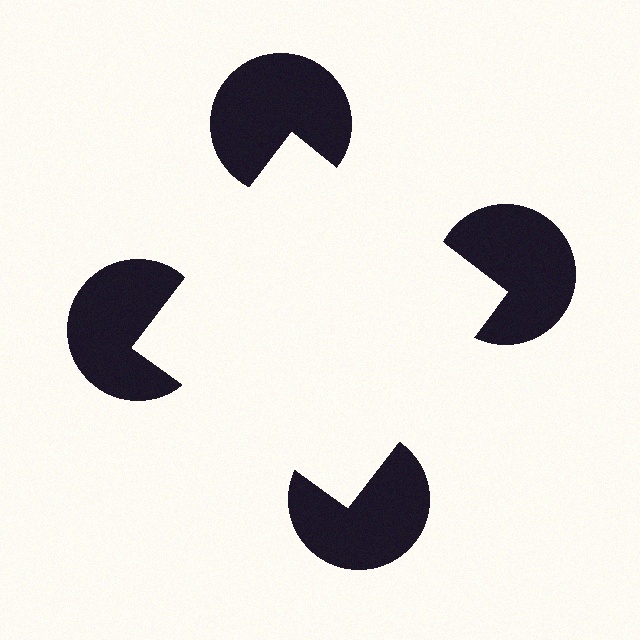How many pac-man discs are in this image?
There are 4 — one at each vertex of the illusory square.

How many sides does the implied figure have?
4 sides.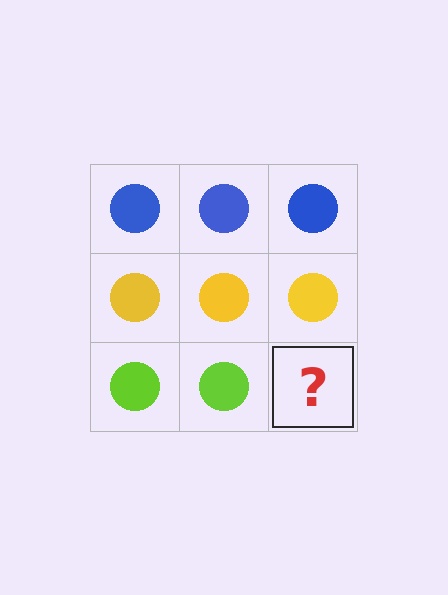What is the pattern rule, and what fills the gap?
The rule is that each row has a consistent color. The gap should be filled with a lime circle.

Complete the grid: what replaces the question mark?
The question mark should be replaced with a lime circle.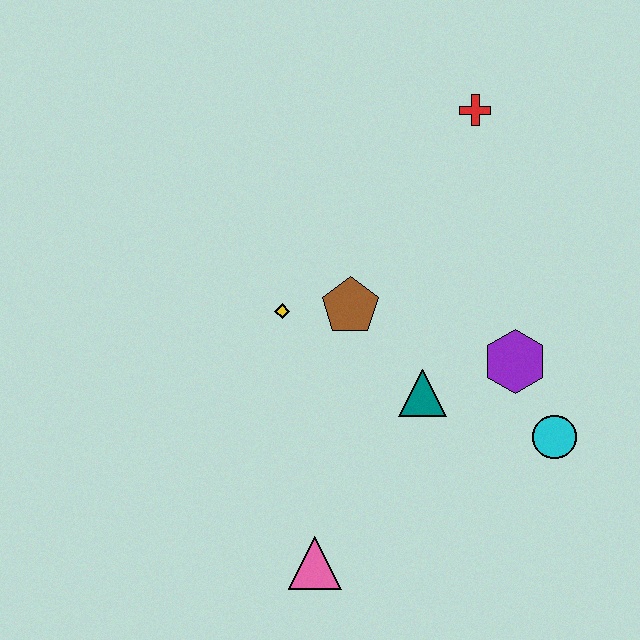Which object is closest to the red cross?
The brown pentagon is closest to the red cross.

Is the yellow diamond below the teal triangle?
No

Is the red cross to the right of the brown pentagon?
Yes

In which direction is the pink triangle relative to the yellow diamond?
The pink triangle is below the yellow diamond.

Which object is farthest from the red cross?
The pink triangle is farthest from the red cross.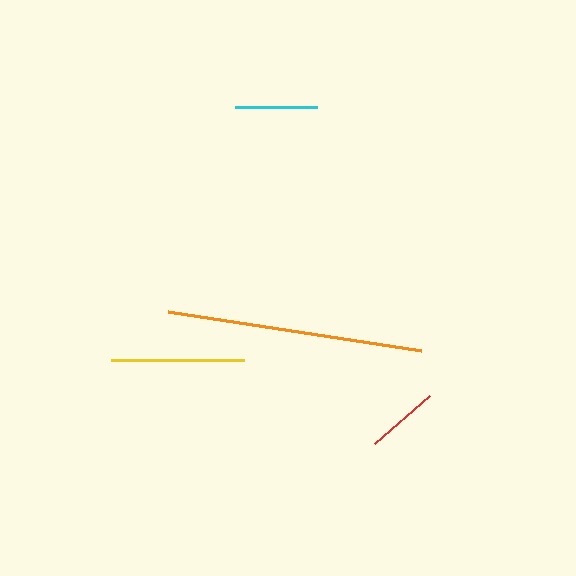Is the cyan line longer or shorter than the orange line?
The orange line is longer than the cyan line.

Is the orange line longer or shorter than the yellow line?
The orange line is longer than the yellow line.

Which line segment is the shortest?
The red line is the shortest at approximately 73 pixels.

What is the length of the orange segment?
The orange segment is approximately 256 pixels long.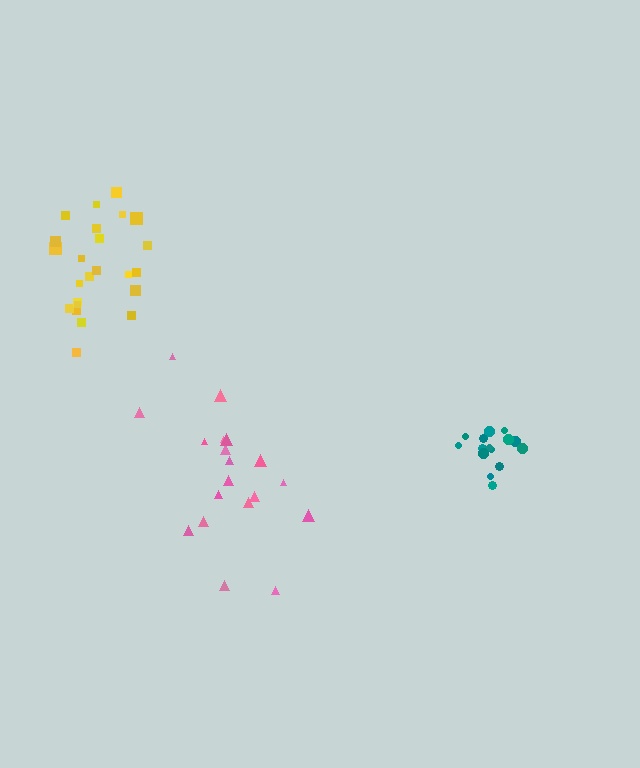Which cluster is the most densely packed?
Teal.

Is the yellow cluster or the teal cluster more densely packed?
Teal.